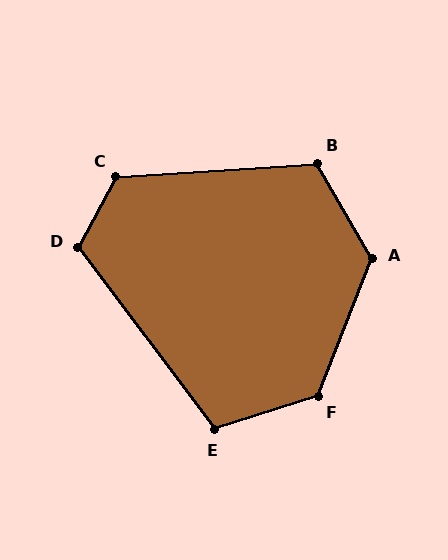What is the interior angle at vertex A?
Approximately 129 degrees (obtuse).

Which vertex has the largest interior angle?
F, at approximately 129 degrees.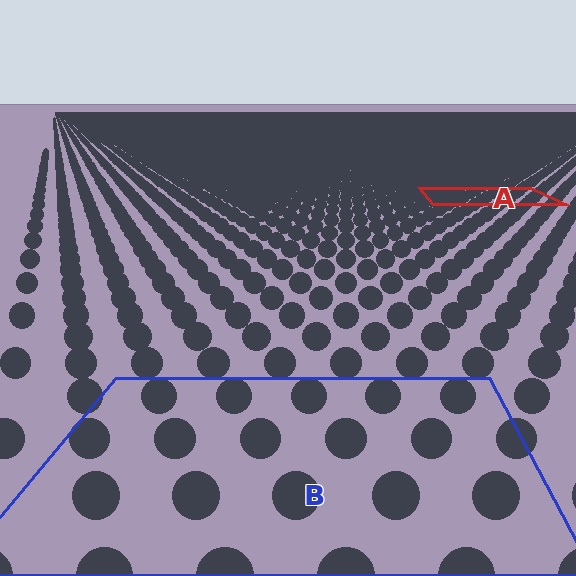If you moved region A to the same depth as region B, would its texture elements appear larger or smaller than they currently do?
They would appear larger. At a closer depth, the same texture elements are projected at a bigger on-screen size.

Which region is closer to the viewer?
Region B is closer. The texture elements there are larger and more spread out.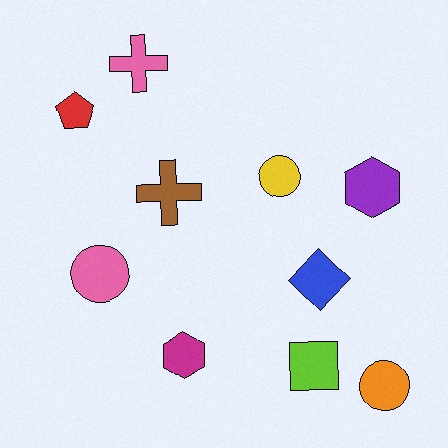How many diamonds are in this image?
There is 1 diamond.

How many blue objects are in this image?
There is 1 blue object.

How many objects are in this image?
There are 10 objects.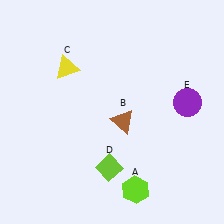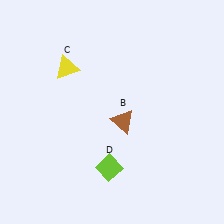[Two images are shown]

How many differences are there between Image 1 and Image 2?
There are 2 differences between the two images.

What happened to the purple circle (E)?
The purple circle (E) was removed in Image 2. It was in the top-right area of Image 1.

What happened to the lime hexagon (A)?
The lime hexagon (A) was removed in Image 2. It was in the bottom-right area of Image 1.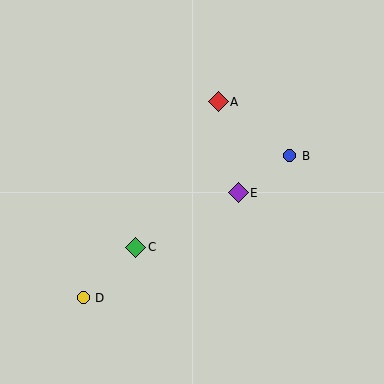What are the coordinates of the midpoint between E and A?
The midpoint between E and A is at (228, 147).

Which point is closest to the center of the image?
Point E at (238, 193) is closest to the center.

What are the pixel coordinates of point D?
Point D is at (83, 298).